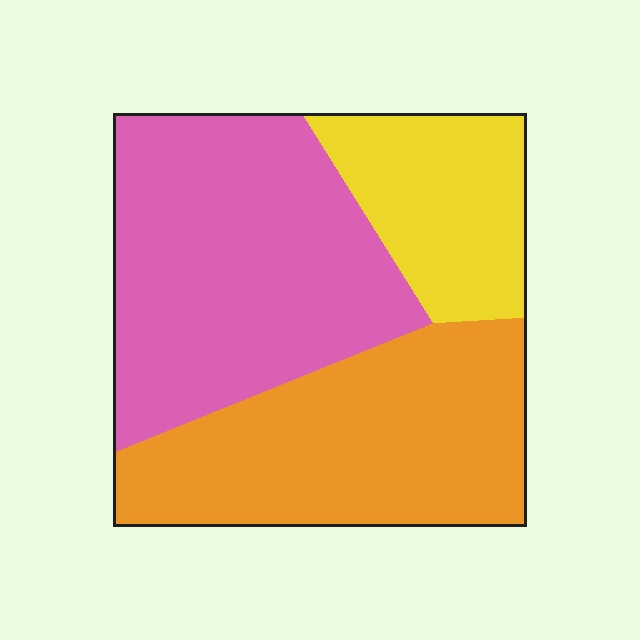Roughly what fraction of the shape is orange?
Orange covers roughly 35% of the shape.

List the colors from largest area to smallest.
From largest to smallest: pink, orange, yellow.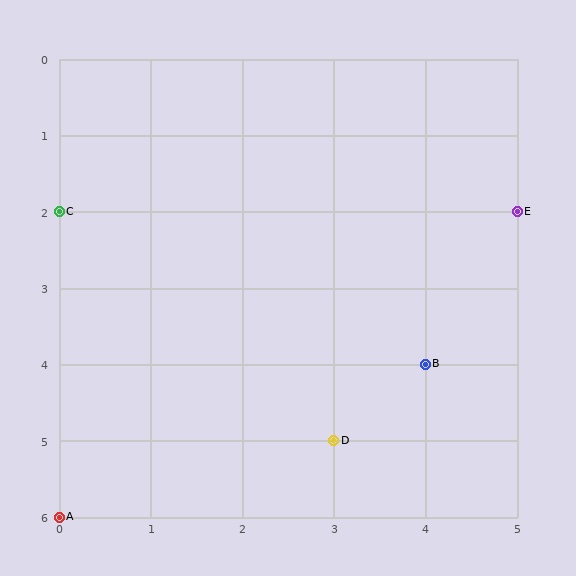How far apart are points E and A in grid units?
Points E and A are 5 columns and 4 rows apart (about 6.4 grid units diagonally).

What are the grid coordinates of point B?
Point B is at grid coordinates (4, 4).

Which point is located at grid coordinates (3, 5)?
Point D is at (3, 5).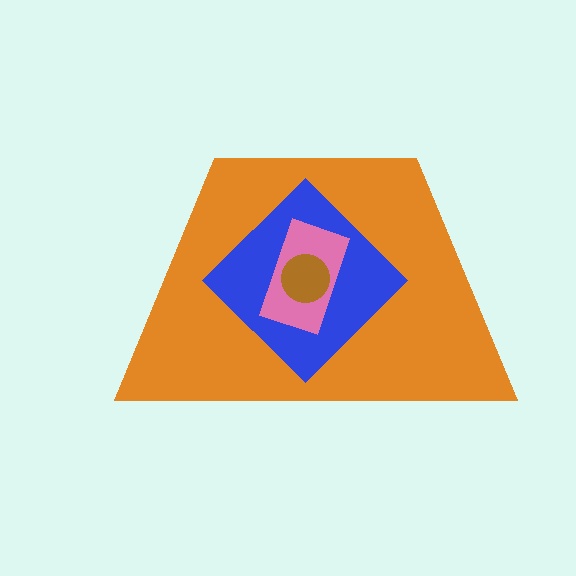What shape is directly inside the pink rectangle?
The brown circle.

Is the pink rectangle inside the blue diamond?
Yes.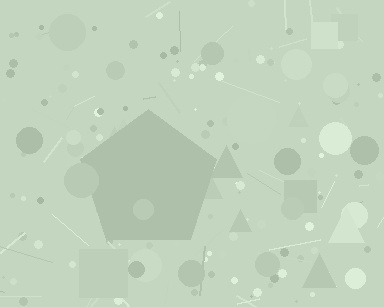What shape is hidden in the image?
A pentagon is hidden in the image.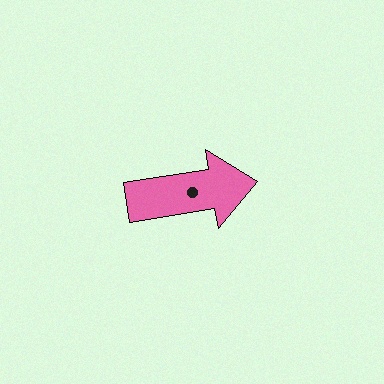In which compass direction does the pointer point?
East.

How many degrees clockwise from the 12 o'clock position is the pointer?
Approximately 81 degrees.